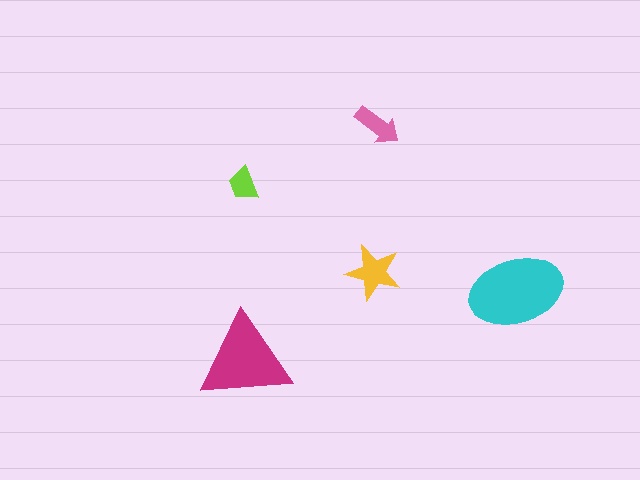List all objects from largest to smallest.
The cyan ellipse, the magenta triangle, the yellow star, the pink arrow, the lime trapezoid.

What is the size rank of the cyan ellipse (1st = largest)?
1st.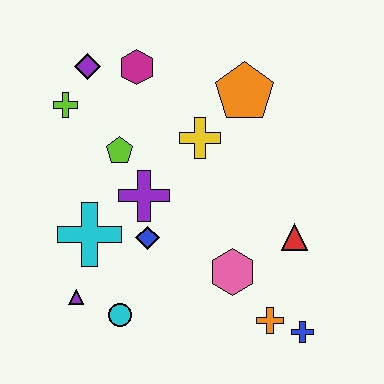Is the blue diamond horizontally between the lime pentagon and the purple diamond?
No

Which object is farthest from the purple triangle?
The orange pentagon is farthest from the purple triangle.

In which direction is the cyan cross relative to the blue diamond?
The cyan cross is to the left of the blue diamond.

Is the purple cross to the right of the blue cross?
No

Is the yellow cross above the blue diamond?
Yes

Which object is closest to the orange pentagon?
The yellow cross is closest to the orange pentagon.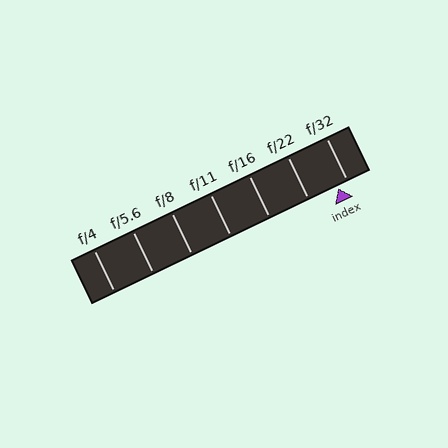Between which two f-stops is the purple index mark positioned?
The index mark is between f/22 and f/32.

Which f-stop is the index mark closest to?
The index mark is closest to f/32.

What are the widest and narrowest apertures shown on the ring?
The widest aperture shown is f/4 and the narrowest is f/32.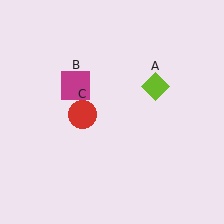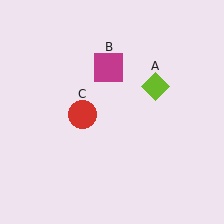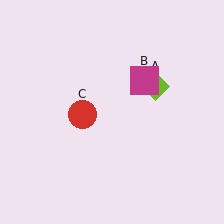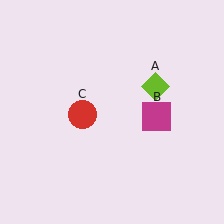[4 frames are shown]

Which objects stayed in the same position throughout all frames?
Lime diamond (object A) and red circle (object C) remained stationary.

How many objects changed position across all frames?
1 object changed position: magenta square (object B).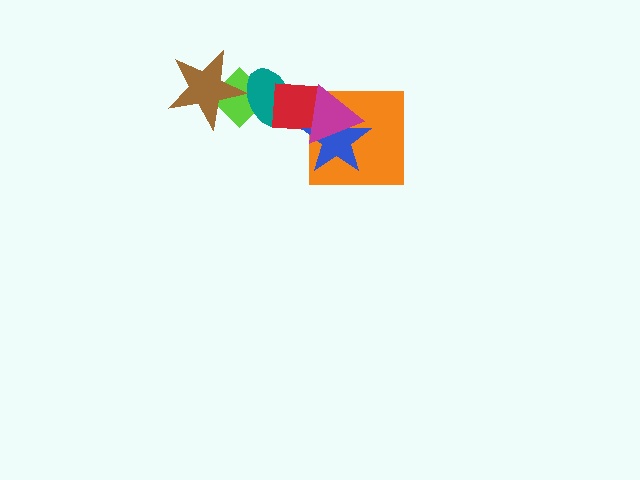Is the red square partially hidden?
Yes, it is partially covered by another shape.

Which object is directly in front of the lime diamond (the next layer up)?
The teal ellipse is directly in front of the lime diamond.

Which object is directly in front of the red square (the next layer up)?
The blue star is directly in front of the red square.